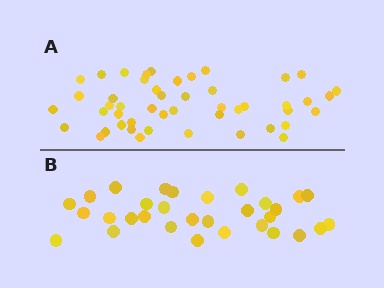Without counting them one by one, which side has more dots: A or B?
Region A (the top region) has more dots.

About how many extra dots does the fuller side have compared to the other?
Region A has approximately 15 more dots than region B.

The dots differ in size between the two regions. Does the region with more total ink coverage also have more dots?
No. Region B has more total ink coverage because its dots are larger, but region A actually contains more individual dots. Total area can be misleading — the number of items is what matters here.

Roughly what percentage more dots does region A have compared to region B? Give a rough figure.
About 55% more.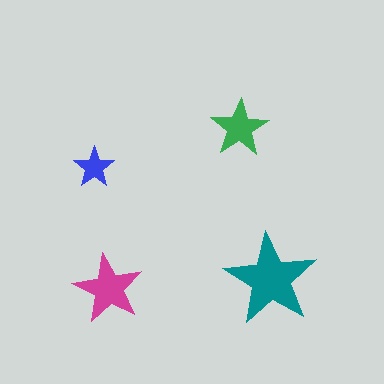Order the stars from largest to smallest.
the teal one, the magenta one, the green one, the blue one.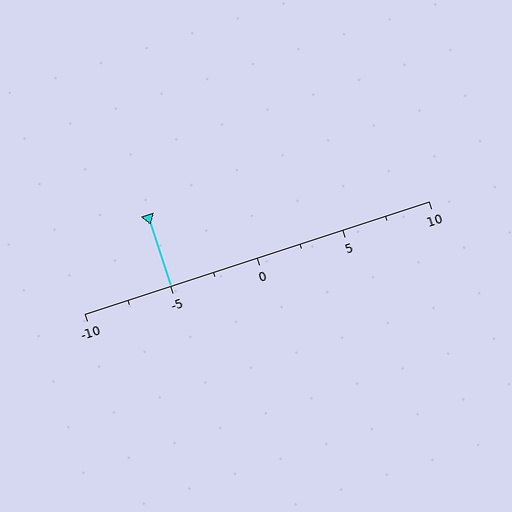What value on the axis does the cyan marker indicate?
The marker indicates approximately -5.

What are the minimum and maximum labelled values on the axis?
The axis runs from -10 to 10.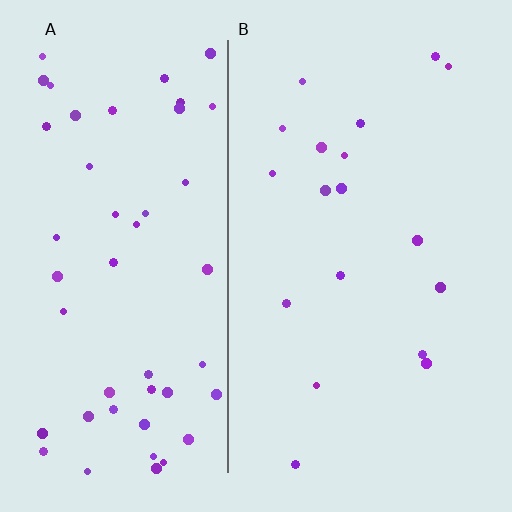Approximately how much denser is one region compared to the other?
Approximately 2.7× — region A over region B.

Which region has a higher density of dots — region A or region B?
A (the left).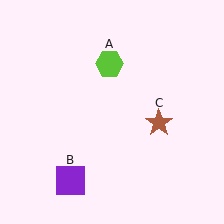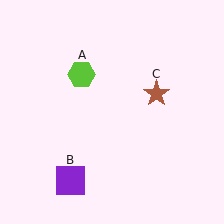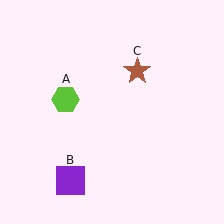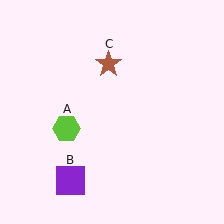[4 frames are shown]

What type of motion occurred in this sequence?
The lime hexagon (object A), brown star (object C) rotated counterclockwise around the center of the scene.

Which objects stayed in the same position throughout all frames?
Purple square (object B) remained stationary.